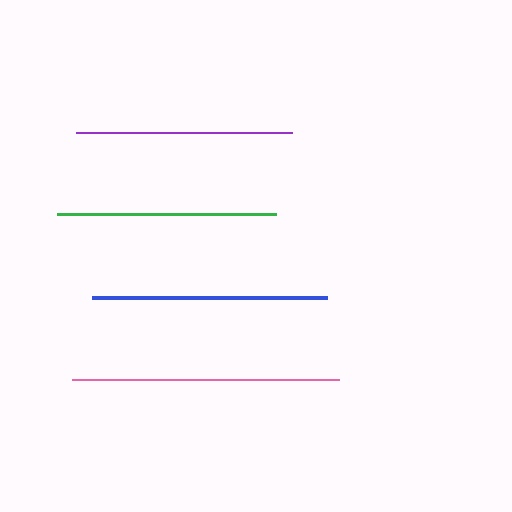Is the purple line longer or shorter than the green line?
The green line is longer than the purple line.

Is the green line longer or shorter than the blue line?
The blue line is longer than the green line.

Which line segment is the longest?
The pink line is the longest at approximately 268 pixels.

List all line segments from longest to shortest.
From longest to shortest: pink, blue, green, purple.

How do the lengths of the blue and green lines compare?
The blue and green lines are approximately the same length.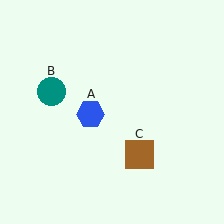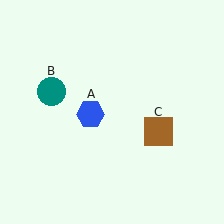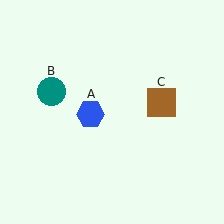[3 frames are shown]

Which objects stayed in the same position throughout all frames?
Blue hexagon (object A) and teal circle (object B) remained stationary.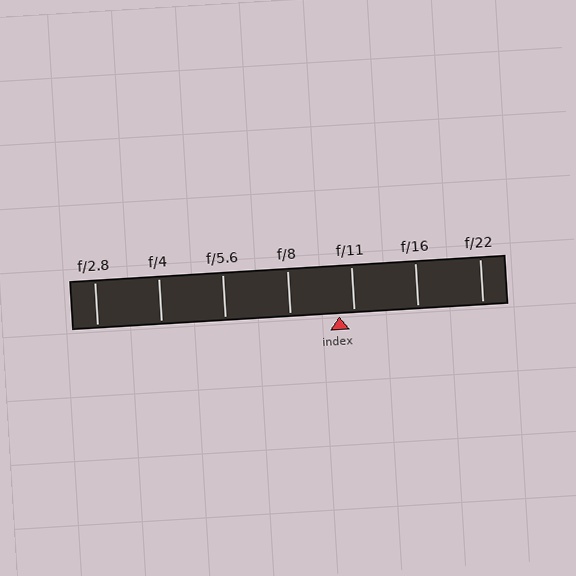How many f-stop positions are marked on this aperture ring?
There are 7 f-stop positions marked.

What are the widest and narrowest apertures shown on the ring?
The widest aperture shown is f/2.8 and the narrowest is f/22.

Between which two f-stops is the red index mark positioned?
The index mark is between f/8 and f/11.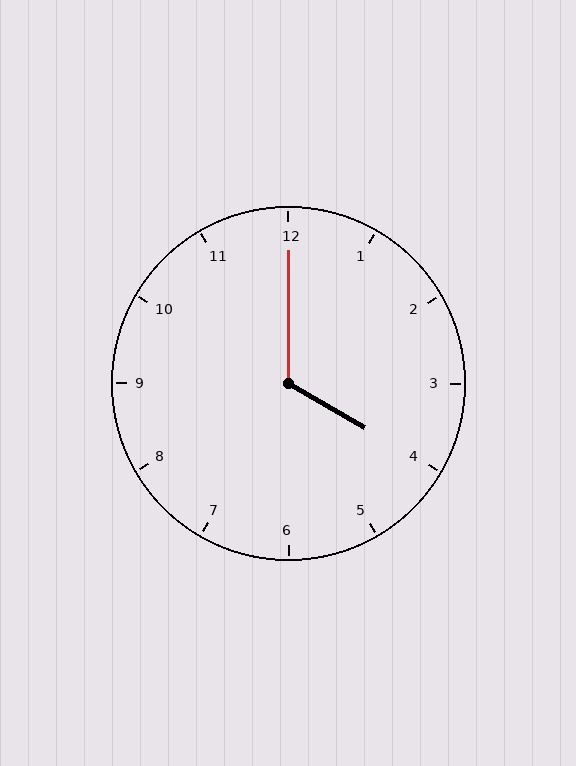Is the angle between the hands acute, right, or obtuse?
It is obtuse.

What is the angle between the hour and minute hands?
Approximately 120 degrees.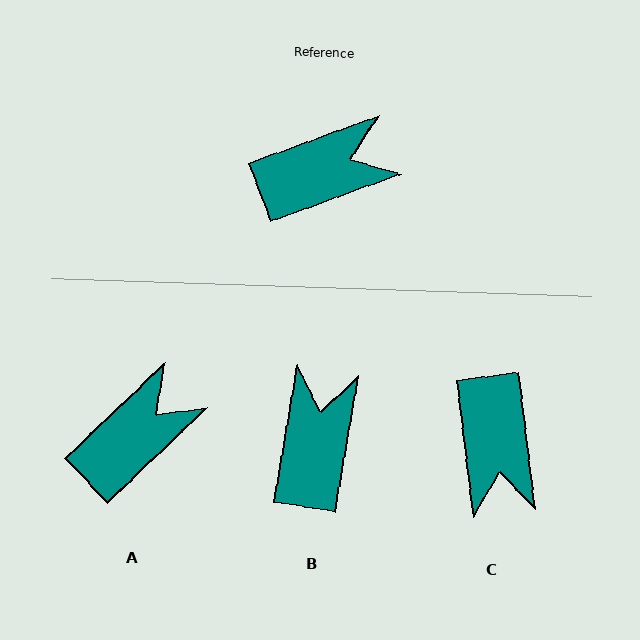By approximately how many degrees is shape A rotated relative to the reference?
Approximately 24 degrees counter-clockwise.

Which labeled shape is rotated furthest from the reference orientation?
C, about 103 degrees away.